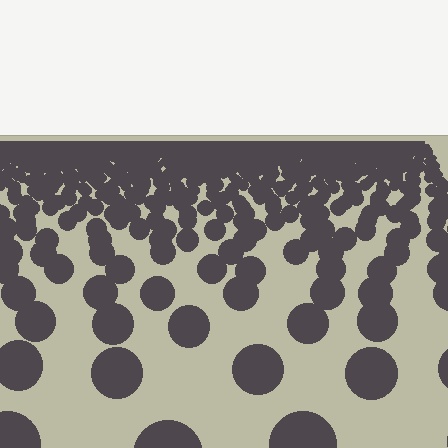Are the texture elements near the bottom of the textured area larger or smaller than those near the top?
Larger. Near the bottom, elements are closer to the viewer and appear at a bigger on-screen size.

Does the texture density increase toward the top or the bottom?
Density increases toward the top.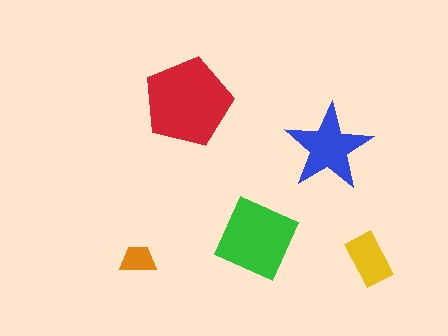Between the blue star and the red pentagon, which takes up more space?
The red pentagon.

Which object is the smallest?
The orange trapezoid.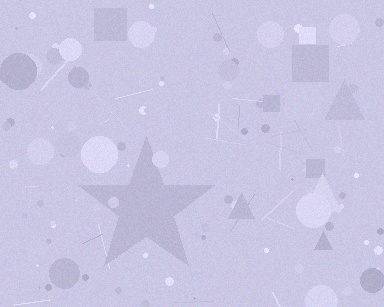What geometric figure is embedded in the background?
A star is embedded in the background.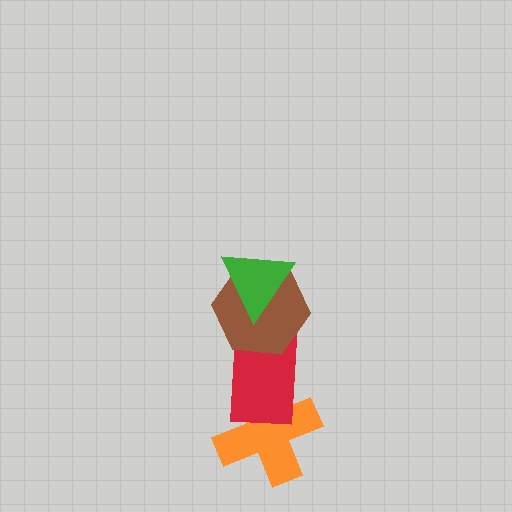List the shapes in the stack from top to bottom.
From top to bottom: the green triangle, the brown hexagon, the red rectangle, the orange cross.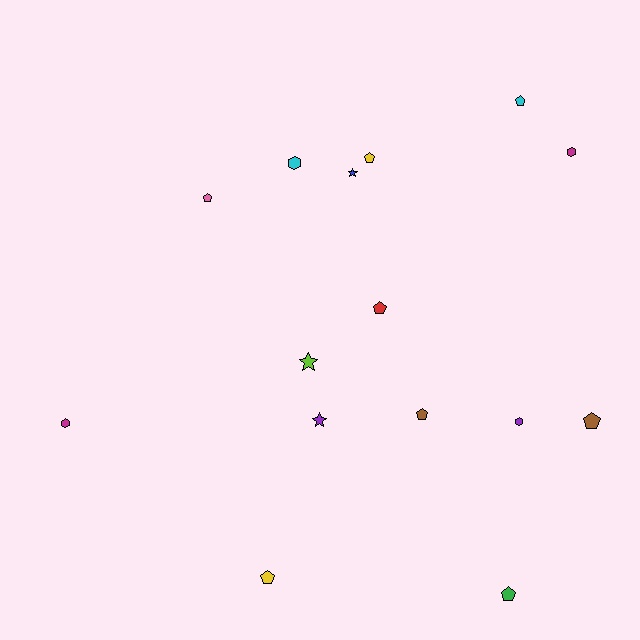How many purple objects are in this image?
There are 2 purple objects.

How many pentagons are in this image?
There are 8 pentagons.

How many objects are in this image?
There are 15 objects.